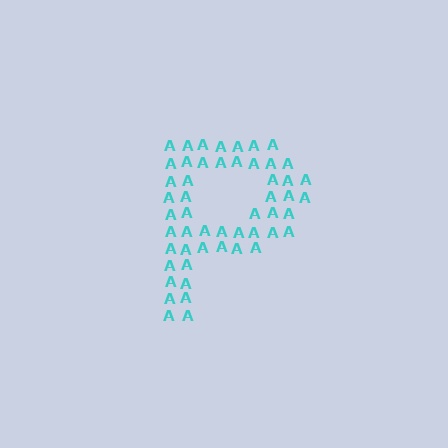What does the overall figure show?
The overall figure shows the letter P.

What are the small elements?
The small elements are letter A's.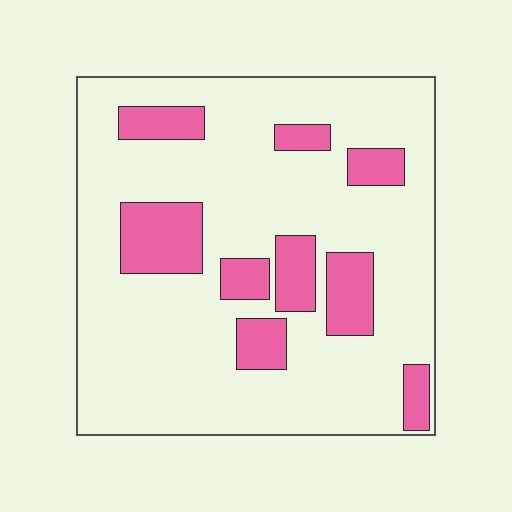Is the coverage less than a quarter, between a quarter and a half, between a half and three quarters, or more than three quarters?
Less than a quarter.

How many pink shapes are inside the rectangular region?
9.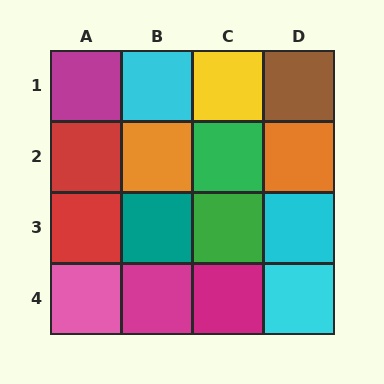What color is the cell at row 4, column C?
Magenta.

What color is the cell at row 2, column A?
Red.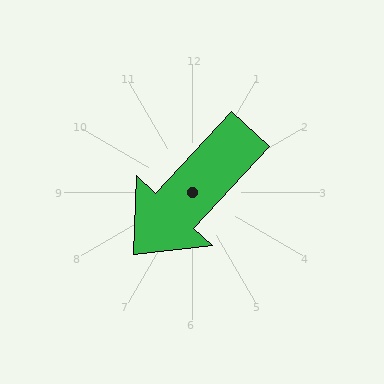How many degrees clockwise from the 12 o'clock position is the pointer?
Approximately 223 degrees.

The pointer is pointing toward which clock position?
Roughly 7 o'clock.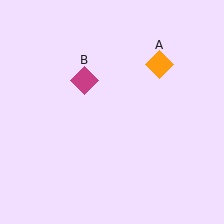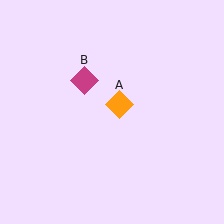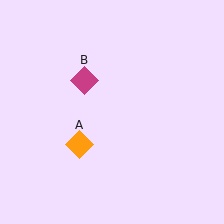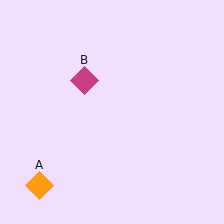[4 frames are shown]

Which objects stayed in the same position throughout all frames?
Magenta diamond (object B) remained stationary.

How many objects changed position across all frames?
1 object changed position: orange diamond (object A).